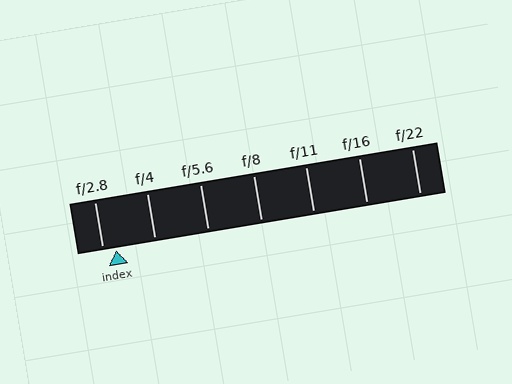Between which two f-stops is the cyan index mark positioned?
The index mark is between f/2.8 and f/4.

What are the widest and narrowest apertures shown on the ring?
The widest aperture shown is f/2.8 and the narrowest is f/22.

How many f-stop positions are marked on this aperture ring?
There are 7 f-stop positions marked.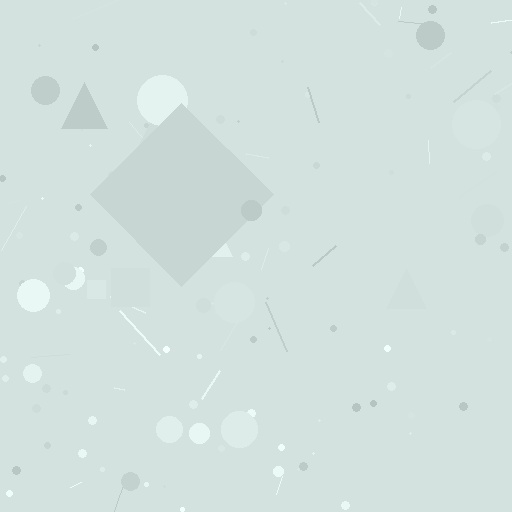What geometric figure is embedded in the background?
A diamond is embedded in the background.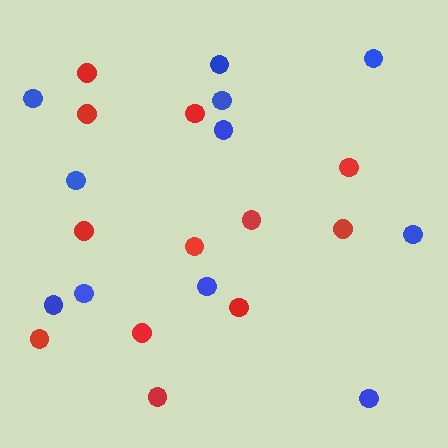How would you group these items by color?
There are 2 groups: one group of red circles (12) and one group of blue circles (11).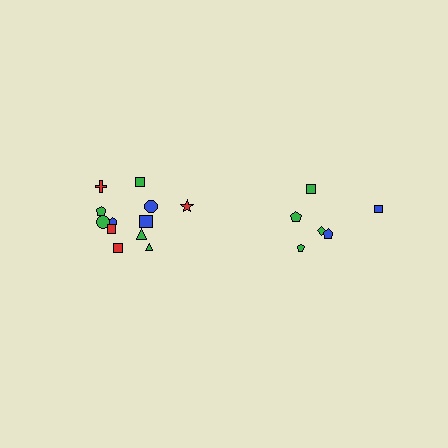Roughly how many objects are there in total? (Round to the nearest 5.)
Roughly 20 objects in total.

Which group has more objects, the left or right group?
The left group.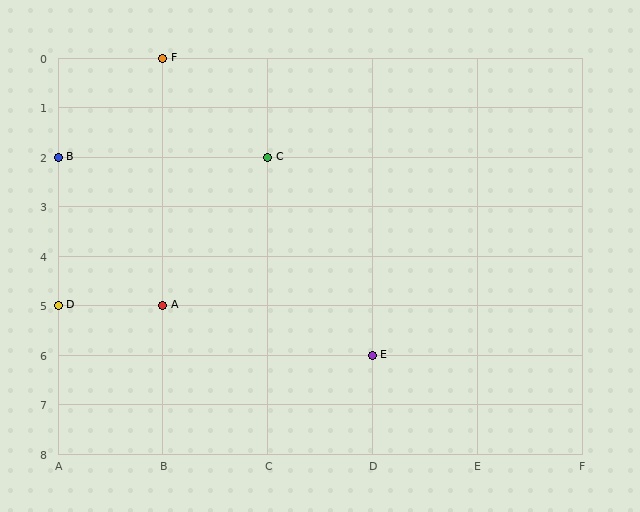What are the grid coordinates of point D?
Point D is at grid coordinates (A, 5).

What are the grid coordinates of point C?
Point C is at grid coordinates (C, 2).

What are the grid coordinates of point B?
Point B is at grid coordinates (A, 2).